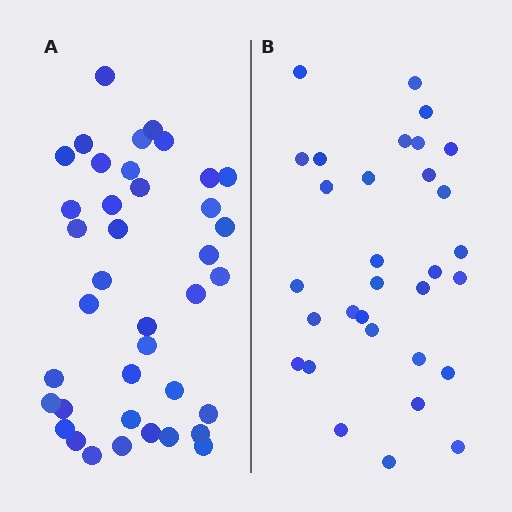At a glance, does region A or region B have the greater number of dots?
Region A (the left region) has more dots.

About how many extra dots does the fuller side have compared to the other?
Region A has roughly 8 or so more dots than region B.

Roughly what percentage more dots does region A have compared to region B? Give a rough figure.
About 25% more.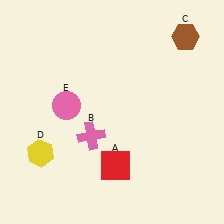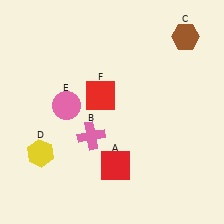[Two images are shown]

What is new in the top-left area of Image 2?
A red square (F) was added in the top-left area of Image 2.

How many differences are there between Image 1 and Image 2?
There is 1 difference between the two images.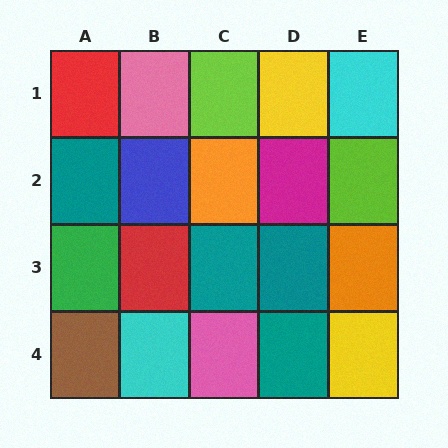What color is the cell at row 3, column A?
Green.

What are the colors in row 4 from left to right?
Brown, cyan, pink, teal, yellow.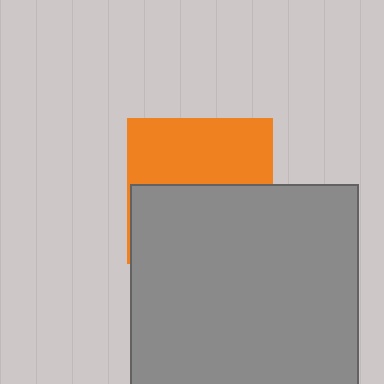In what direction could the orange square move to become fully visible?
The orange square could move up. That would shift it out from behind the gray square entirely.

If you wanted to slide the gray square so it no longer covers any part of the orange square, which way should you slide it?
Slide it down — that is the most direct way to separate the two shapes.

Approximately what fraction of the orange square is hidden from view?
Roughly 54% of the orange square is hidden behind the gray square.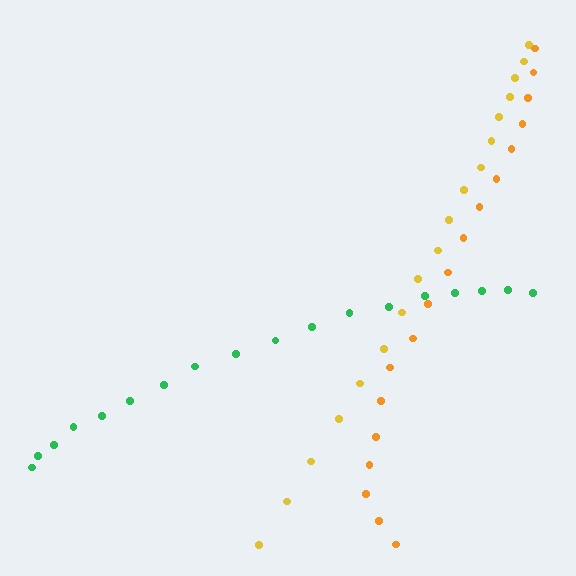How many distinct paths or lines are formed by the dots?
There are 3 distinct paths.